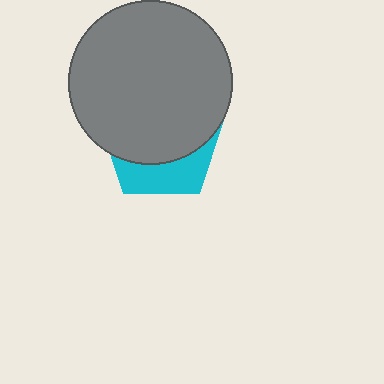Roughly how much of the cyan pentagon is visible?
A small part of it is visible (roughly 31%).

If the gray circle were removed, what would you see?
You would see the complete cyan pentagon.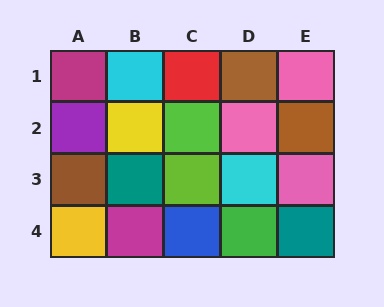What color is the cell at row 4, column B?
Magenta.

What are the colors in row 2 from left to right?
Purple, yellow, lime, pink, brown.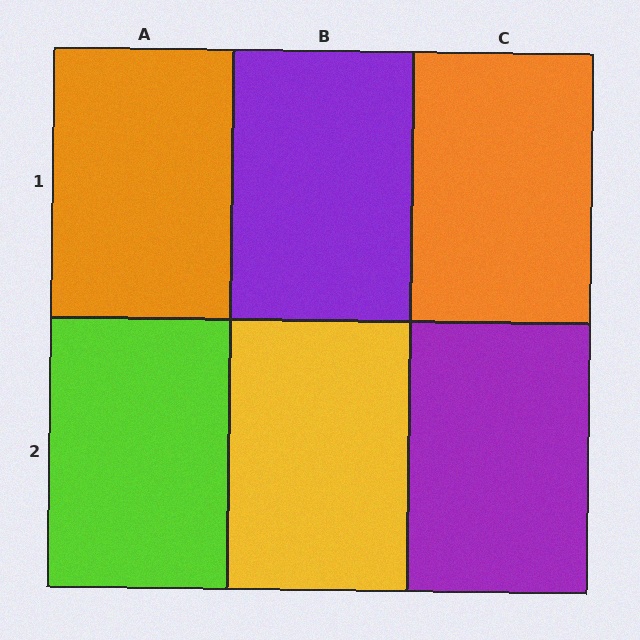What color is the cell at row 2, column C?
Purple.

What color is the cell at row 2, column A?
Lime.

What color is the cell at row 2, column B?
Yellow.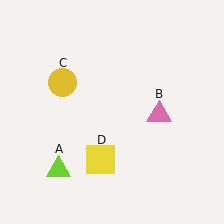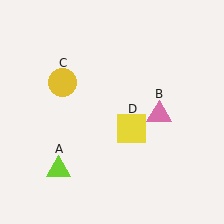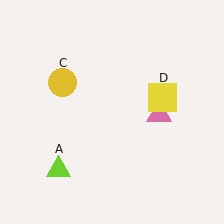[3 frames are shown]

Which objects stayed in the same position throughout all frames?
Lime triangle (object A) and pink triangle (object B) and yellow circle (object C) remained stationary.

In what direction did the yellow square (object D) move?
The yellow square (object D) moved up and to the right.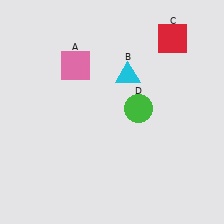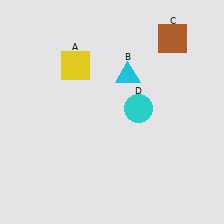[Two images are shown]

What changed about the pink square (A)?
In Image 1, A is pink. In Image 2, it changed to yellow.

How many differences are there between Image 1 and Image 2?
There are 3 differences between the two images.